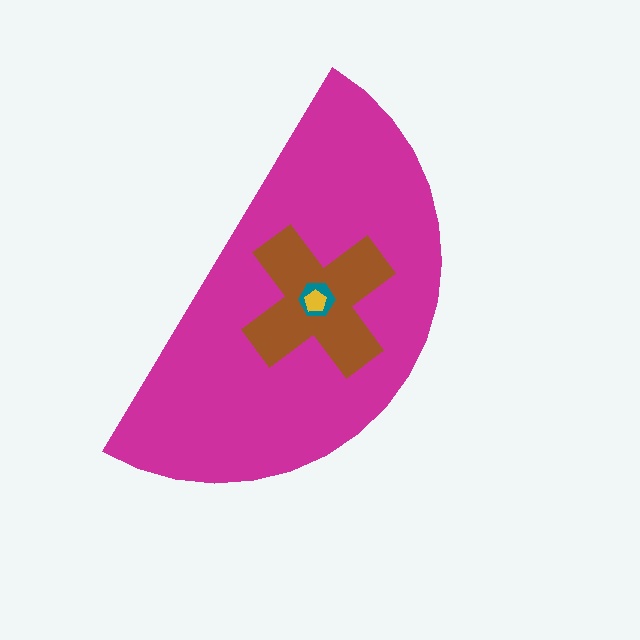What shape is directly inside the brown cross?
The teal hexagon.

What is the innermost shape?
The yellow pentagon.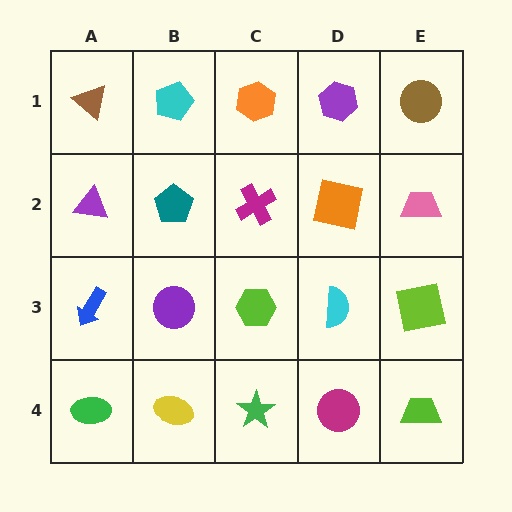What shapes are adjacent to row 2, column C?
An orange hexagon (row 1, column C), a lime hexagon (row 3, column C), a teal pentagon (row 2, column B), an orange square (row 2, column D).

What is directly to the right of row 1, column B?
An orange hexagon.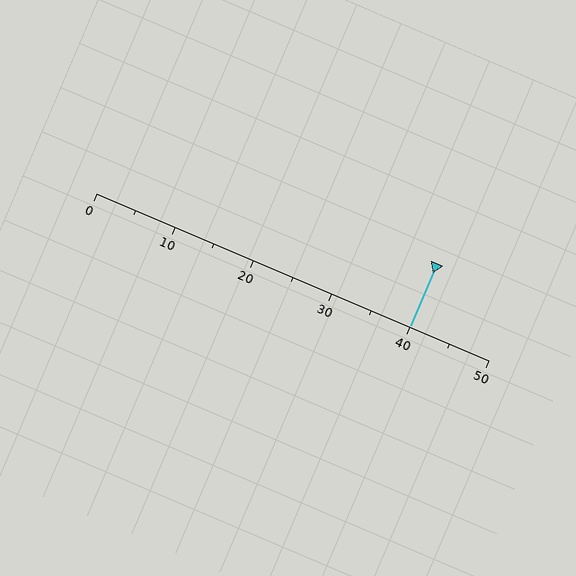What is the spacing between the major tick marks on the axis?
The major ticks are spaced 10 apart.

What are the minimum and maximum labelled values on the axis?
The axis runs from 0 to 50.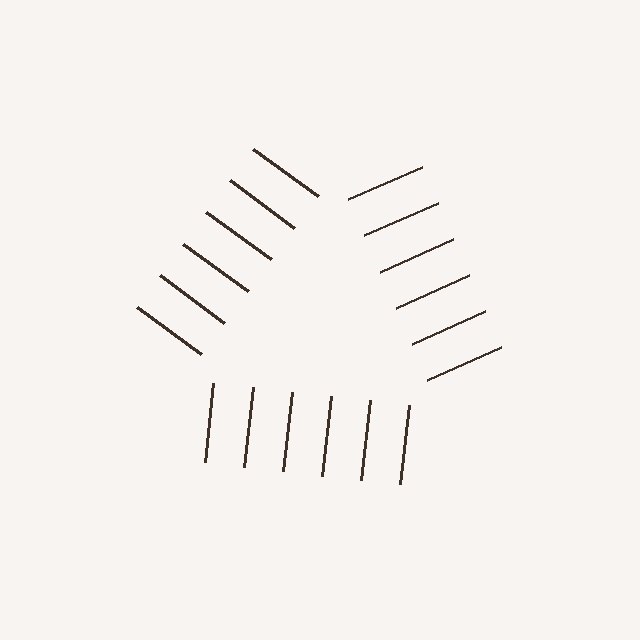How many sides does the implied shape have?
3 sides — the line-ends trace a triangle.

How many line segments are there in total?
18 — 6 along each of the 3 edges.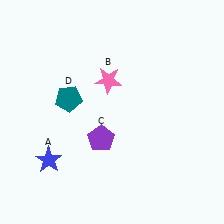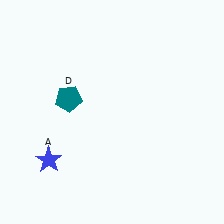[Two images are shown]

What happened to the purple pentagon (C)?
The purple pentagon (C) was removed in Image 2. It was in the bottom-left area of Image 1.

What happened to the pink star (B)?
The pink star (B) was removed in Image 2. It was in the top-left area of Image 1.